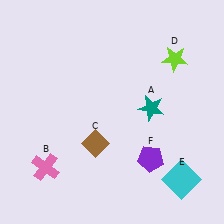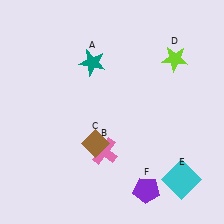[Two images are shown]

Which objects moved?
The objects that moved are: the teal star (A), the pink cross (B), the purple pentagon (F).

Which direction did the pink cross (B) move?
The pink cross (B) moved right.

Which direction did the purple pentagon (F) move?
The purple pentagon (F) moved down.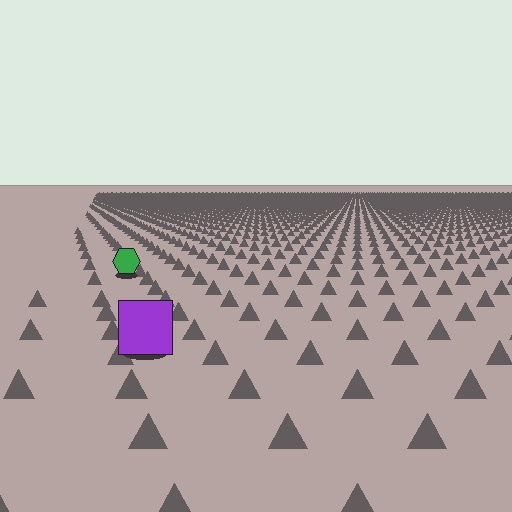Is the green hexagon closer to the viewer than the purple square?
No. The purple square is closer — you can tell from the texture gradient: the ground texture is coarser near it.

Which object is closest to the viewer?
The purple square is closest. The texture marks near it are larger and more spread out.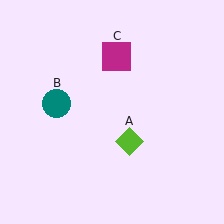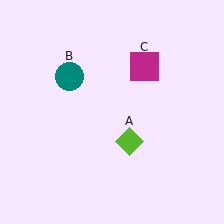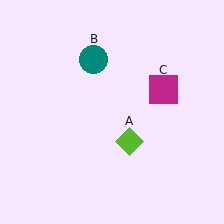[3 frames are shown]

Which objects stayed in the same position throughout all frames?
Lime diamond (object A) remained stationary.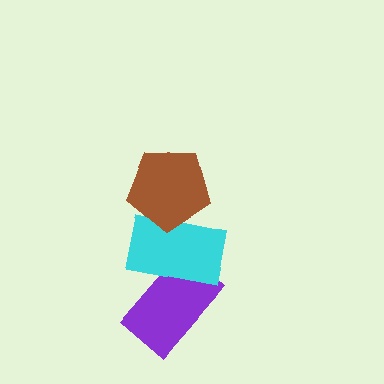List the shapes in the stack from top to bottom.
From top to bottom: the brown pentagon, the cyan rectangle, the purple rectangle.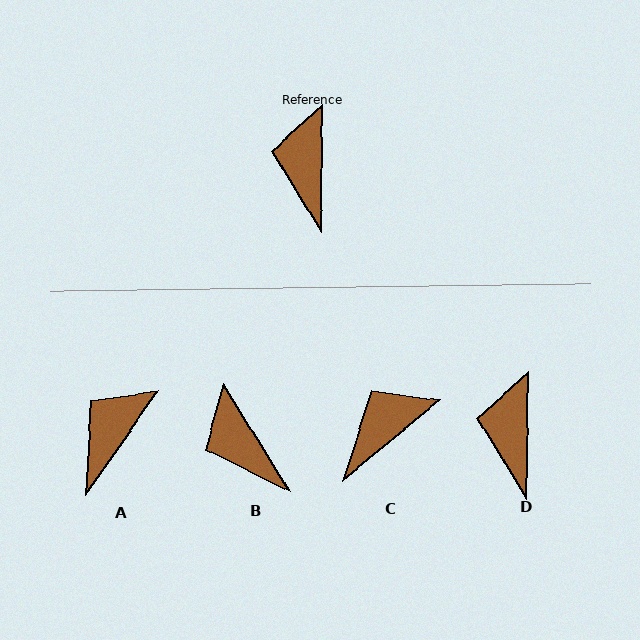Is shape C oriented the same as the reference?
No, it is off by about 50 degrees.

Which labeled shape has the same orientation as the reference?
D.